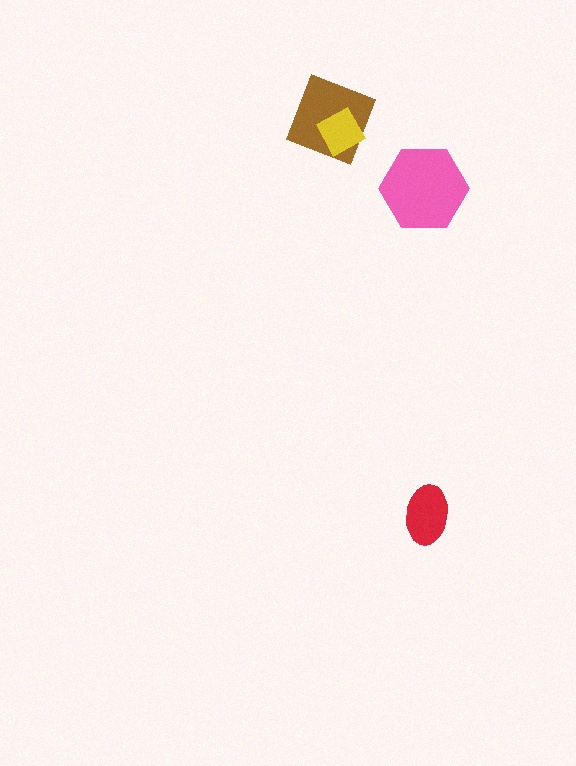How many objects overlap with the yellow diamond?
1 object overlaps with the yellow diamond.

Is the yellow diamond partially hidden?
No, no other shape covers it.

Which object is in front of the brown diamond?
The yellow diamond is in front of the brown diamond.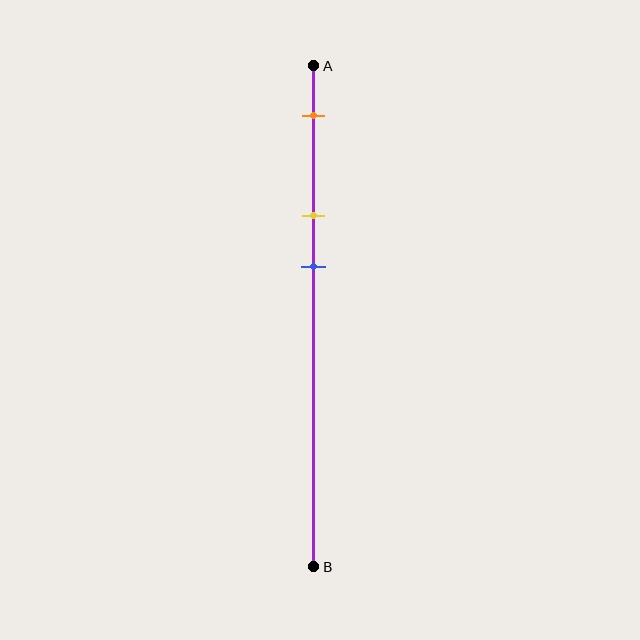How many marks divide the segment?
There are 3 marks dividing the segment.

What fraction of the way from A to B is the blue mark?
The blue mark is approximately 40% (0.4) of the way from A to B.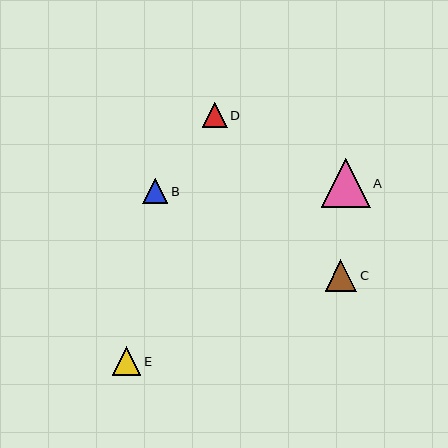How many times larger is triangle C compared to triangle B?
Triangle C is approximately 1.2 times the size of triangle B.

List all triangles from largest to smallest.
From largest to smallest: A, C, E, B, D.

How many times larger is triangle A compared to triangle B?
Triangle A is approximately 1.9 times the size of triangle B.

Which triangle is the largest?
Triangle A is the largest with a size of approximately 48 pixels.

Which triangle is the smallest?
Triangle D is the smallest with a size of approximately 25 pixels.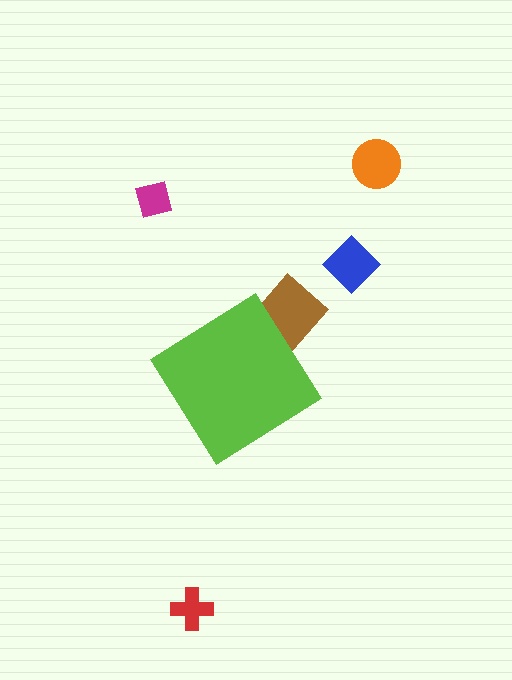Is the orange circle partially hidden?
No, the orange circle is fully visible.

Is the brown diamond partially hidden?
Yes, the brown diamond is partially hidden behind the lime diamond.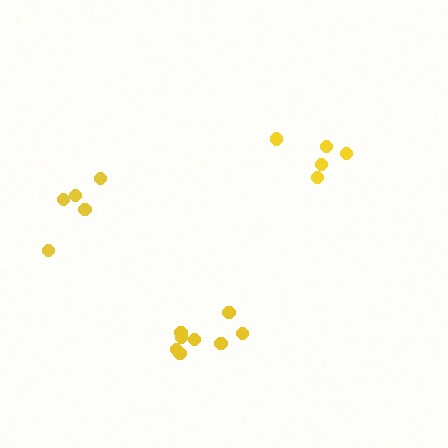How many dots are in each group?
Group 1: 5 dots, Group 2: 5 dots, Group 3: 8 dots (18 total).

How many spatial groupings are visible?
There are 3 spatial groupings.